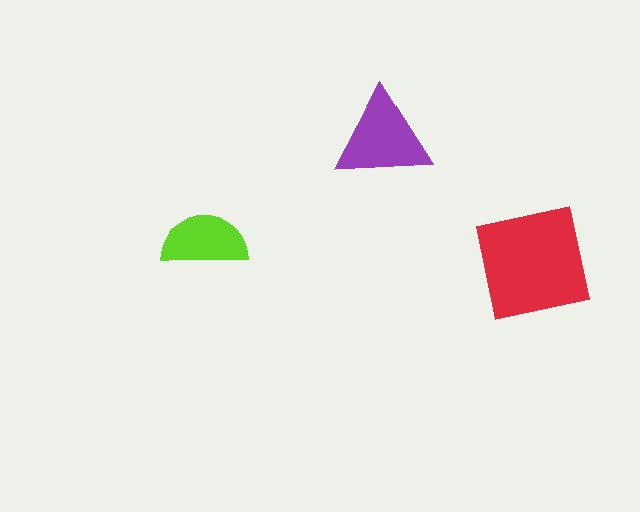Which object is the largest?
The red square.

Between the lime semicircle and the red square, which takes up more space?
The red square.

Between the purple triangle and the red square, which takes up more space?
The red square.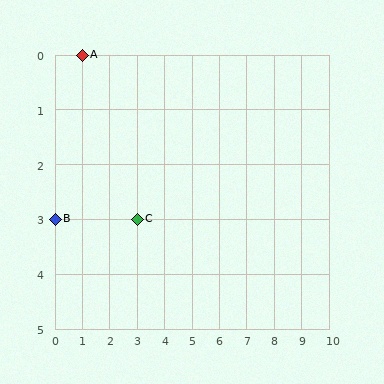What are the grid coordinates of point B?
Point B is at grid coordinates (0, 3).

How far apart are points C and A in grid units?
Points C and A are 2 columns and 3 rows apart (about 3.6 grid units diagonally).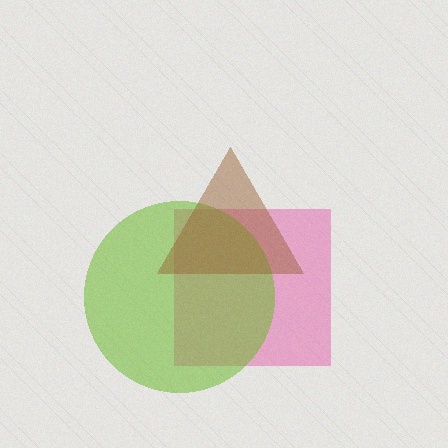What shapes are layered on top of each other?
The layered shapes are: a pink square, a lime circle, a brown triangle.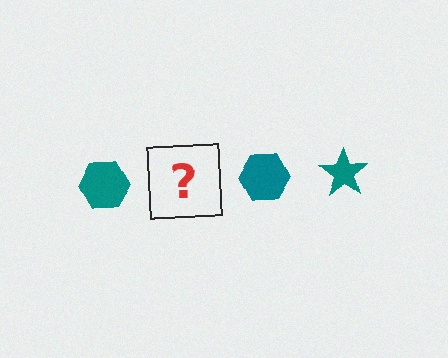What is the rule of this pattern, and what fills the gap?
The rule is that the pattern cycles through hexagon, star shapes in teal. The gap should be filled with a teal star.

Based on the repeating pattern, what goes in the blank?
The blank should be a teal star.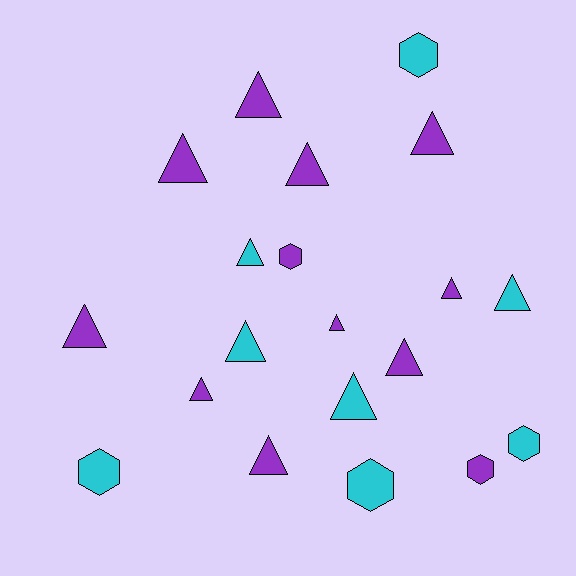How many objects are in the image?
There are 20 objects.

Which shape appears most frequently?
Triangle, with 14 objects.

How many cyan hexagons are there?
There are 4 cyan hexagons.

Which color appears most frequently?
Purple, with 12 objects.